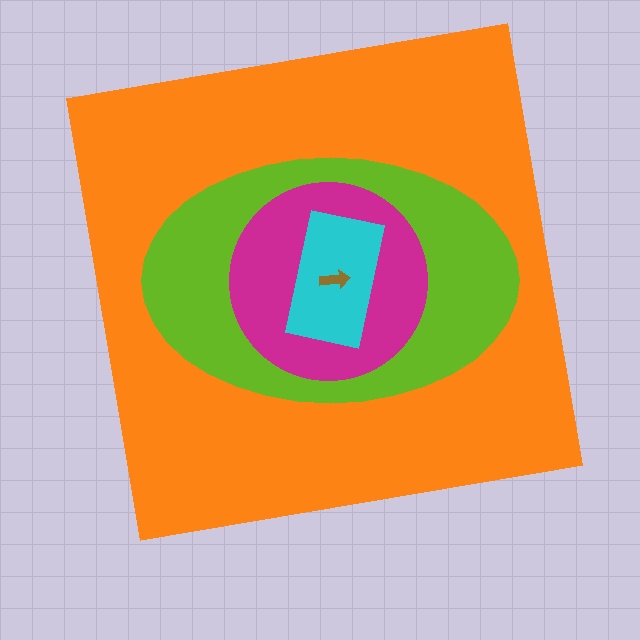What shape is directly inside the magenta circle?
The cyan rectangle.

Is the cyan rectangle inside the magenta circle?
Yes.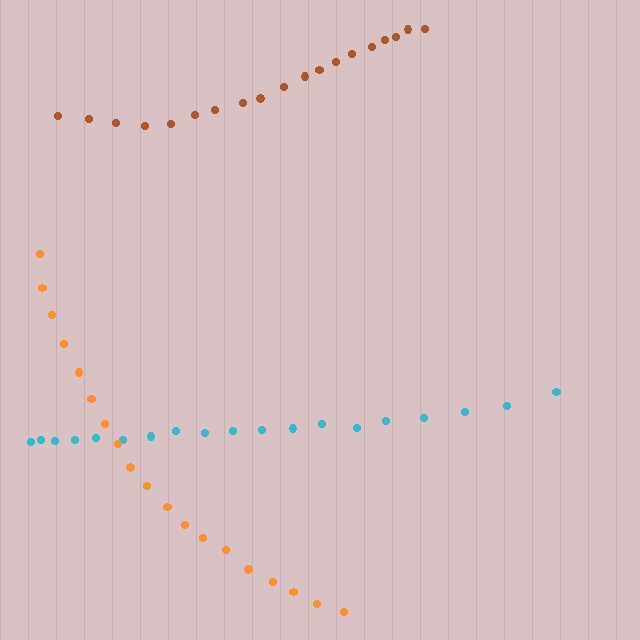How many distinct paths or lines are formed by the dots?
There are 3 distinct paths.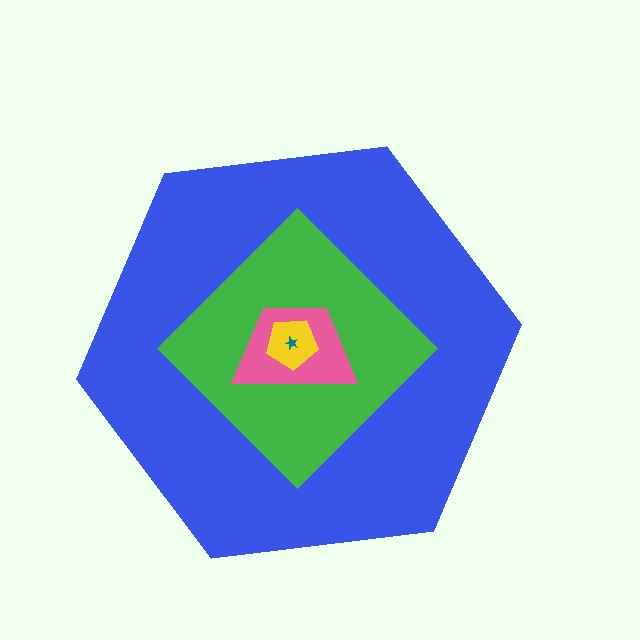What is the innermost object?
The teal star.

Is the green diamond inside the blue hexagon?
Yes.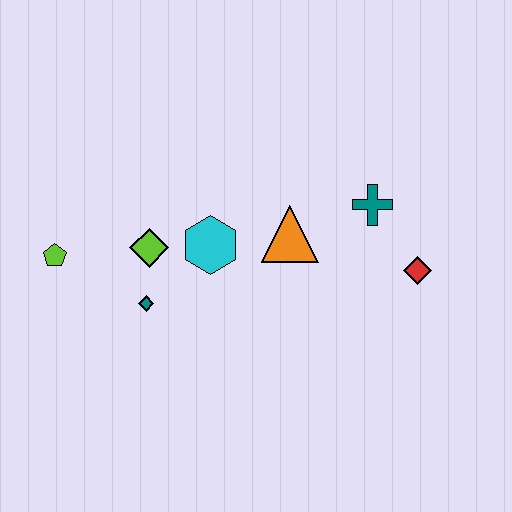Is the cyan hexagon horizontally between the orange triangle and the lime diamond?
Yes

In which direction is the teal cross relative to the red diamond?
The teal cross is above the red diamond.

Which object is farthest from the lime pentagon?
The red diamond is farthest from the lime pentagon.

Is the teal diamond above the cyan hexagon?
No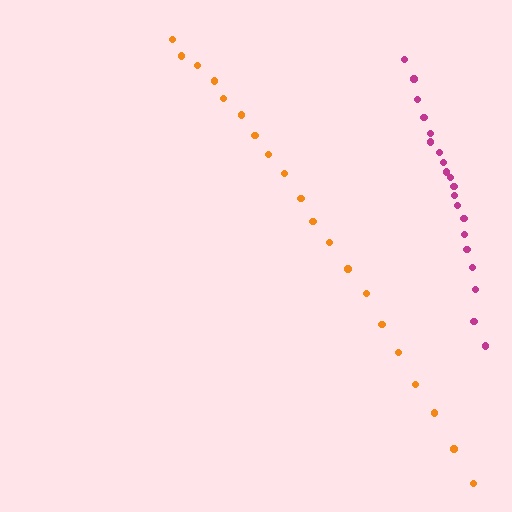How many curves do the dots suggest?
There are 2 distinct paths.